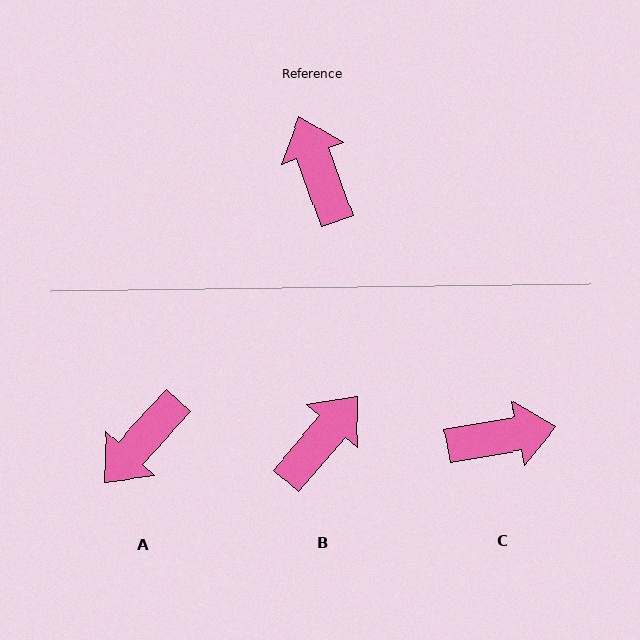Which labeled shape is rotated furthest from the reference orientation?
A, about 117 degrees away.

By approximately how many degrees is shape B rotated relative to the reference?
Approximately 60 degrees clockwise.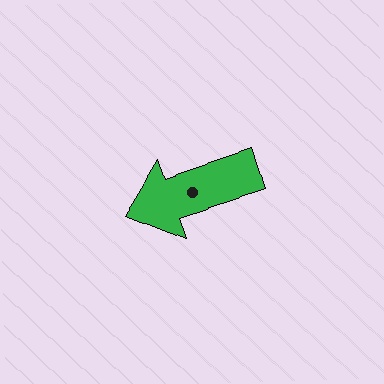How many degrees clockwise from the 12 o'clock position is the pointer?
Approximately 252 degrees.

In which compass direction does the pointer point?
West.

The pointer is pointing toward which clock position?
Roughly 8 o'clock.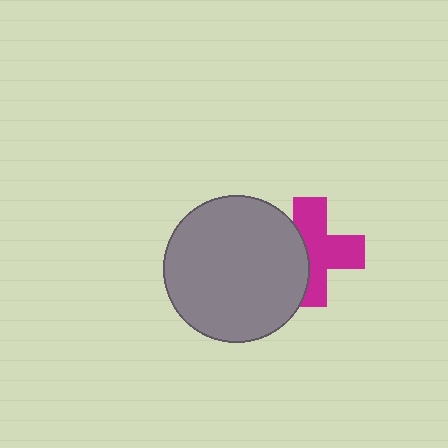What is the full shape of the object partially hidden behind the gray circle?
The partially hidden object is a magenta cross.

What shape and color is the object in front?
The object in front is a gray circle.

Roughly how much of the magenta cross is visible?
About half of it is visible (roughly 63%).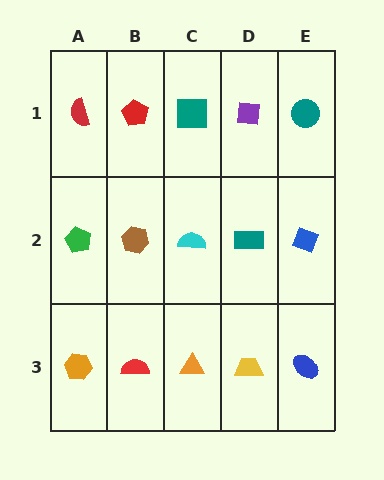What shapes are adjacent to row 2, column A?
A red semicircle (row 1, column A), an orange hexagon (row 3, column A), a brown hexagon (row 2, column B).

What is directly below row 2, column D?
A yellow trapezoid.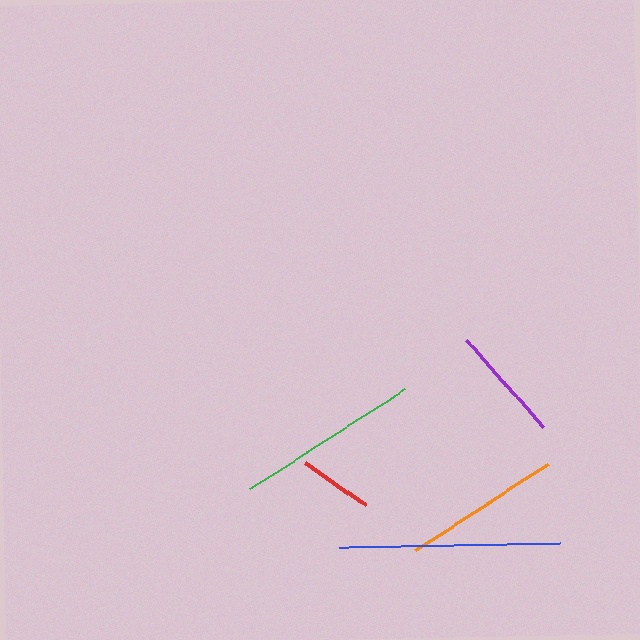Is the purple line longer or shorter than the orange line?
The orange line is longer than the purple line.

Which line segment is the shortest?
The red line is the shortest at approximately 73 pixels.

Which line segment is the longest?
The blue line is the longest at approximately 221 pixels.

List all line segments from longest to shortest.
From longest to shortest: blue, green, orange, purple, red.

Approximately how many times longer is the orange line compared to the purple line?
The orange line is approximately 1.4 times the length of the purple line.